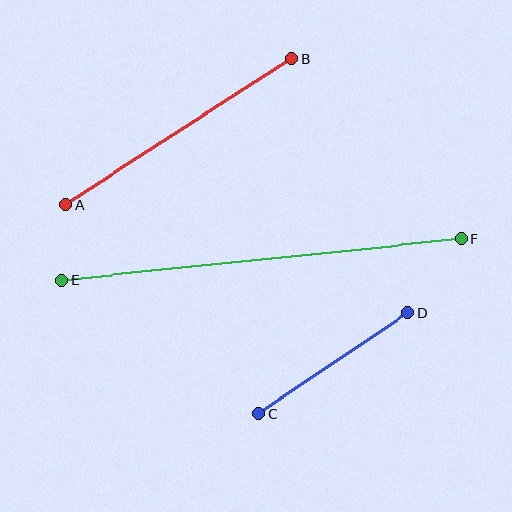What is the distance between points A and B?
The distance is approximately 270 pixels.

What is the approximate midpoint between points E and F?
The midpoint is at approximately (261, 259) pixels.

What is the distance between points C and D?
The distance is approximately 181 pixels.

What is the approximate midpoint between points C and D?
The midpoint is at approximately (333, 363) pixels.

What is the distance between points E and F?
The distance is approximately 401 pixels.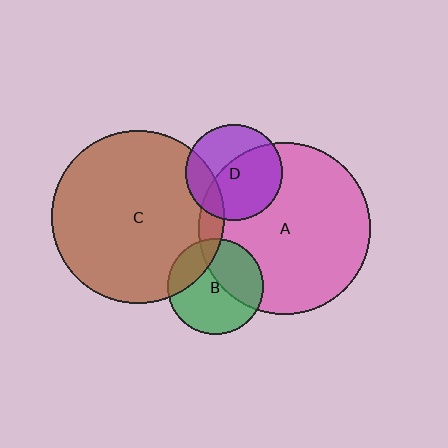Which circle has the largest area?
Circle C (brown).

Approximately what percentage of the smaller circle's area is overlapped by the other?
Approximately 40%.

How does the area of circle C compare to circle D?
Approximately 3.2 times.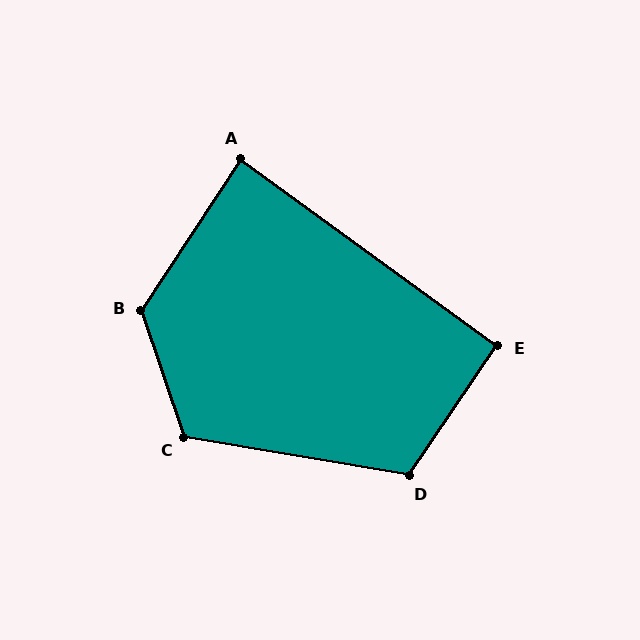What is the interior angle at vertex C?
Approximately 119 degrees (obtuse).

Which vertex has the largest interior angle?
B, at approximately 128 degrees.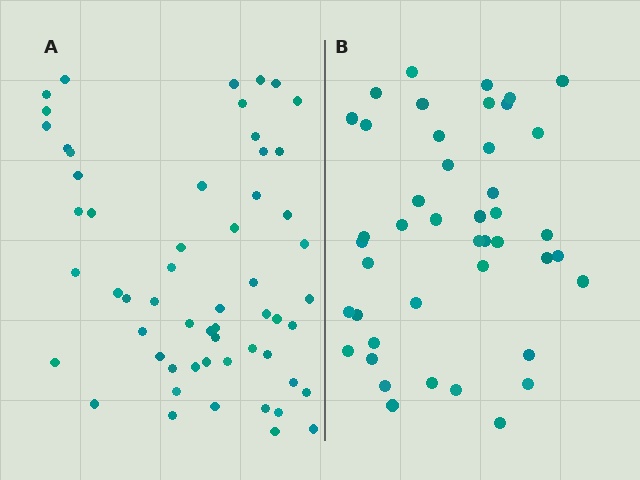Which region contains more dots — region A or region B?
Region A (the left region) has more dots.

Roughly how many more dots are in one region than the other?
Region A has approximately 15 more dots than region B.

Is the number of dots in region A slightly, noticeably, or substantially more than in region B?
Region A has noticeably more, but not dramatically so. The ratio is roughly 1.3 to 1.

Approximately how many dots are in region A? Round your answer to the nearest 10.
About 60 dots. (The exact count is 57, which rounds to 60.)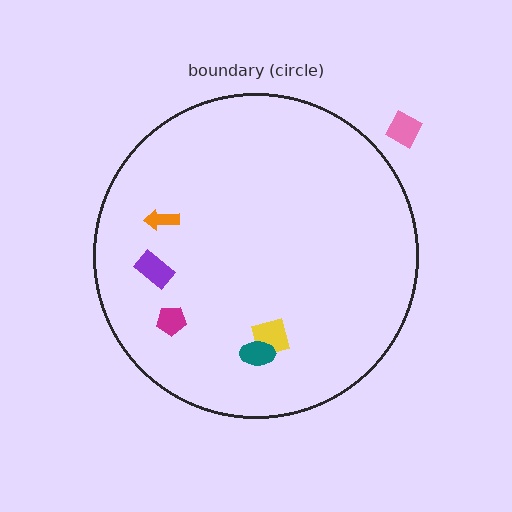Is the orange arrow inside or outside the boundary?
Inside.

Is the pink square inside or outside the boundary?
Outside.